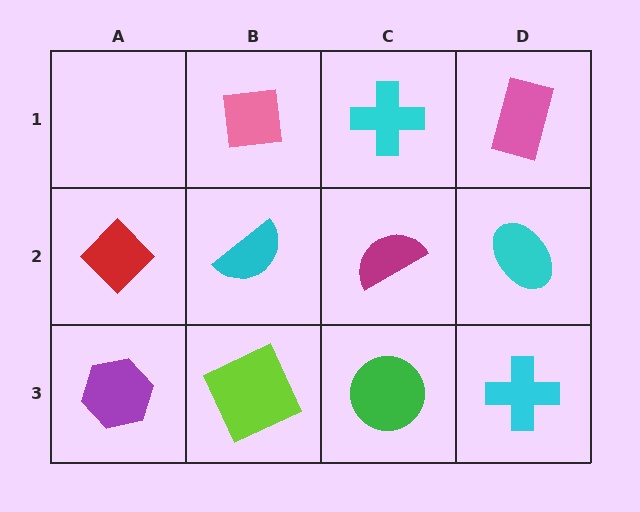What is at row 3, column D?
A cyan cross.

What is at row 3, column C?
A green circle.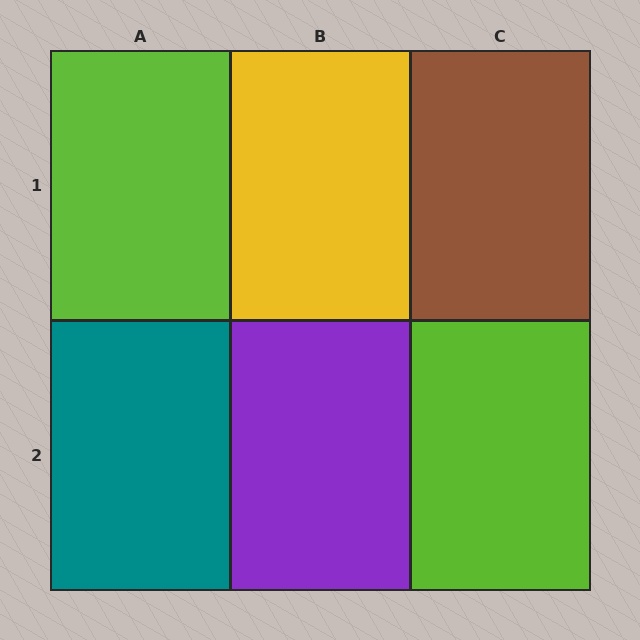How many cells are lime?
2 cells are lime.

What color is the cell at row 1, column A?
Lime.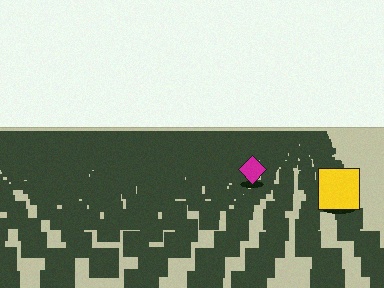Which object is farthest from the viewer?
The magenta diamond is farthest from the viewer. It appears smaller and the ground texture around it is denser.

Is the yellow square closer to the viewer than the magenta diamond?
Yes. The yellow square is closer — you can tell from the texture gradient: the ground texture is coarser near it.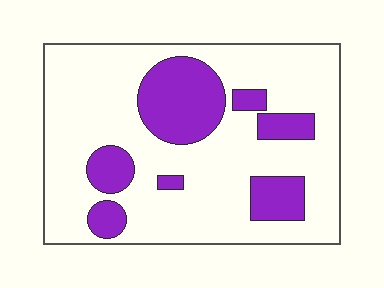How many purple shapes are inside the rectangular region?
7.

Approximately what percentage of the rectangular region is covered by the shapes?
Approximately 25%.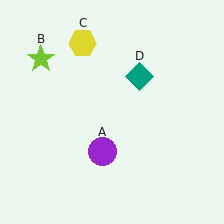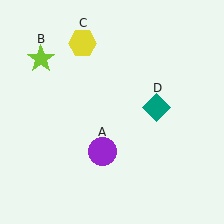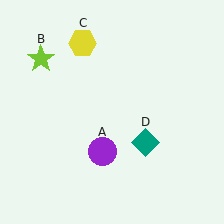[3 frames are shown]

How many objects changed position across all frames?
1 object changed position: teal diamond (object D).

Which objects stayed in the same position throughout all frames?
Purple circle (object A) and lime star (object B) and yellow hexagon (object C) remained stationary.